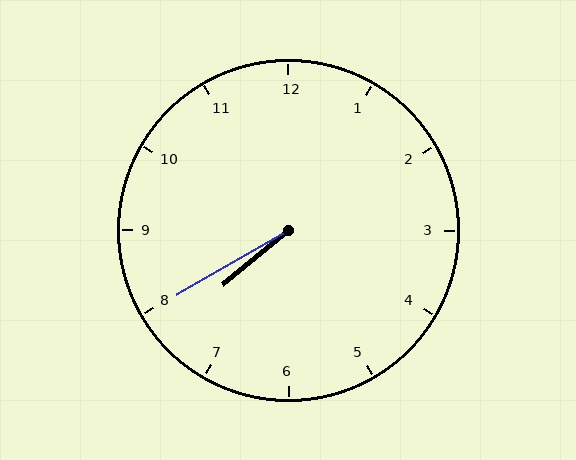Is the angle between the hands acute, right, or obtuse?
It is acute.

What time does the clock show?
7:40.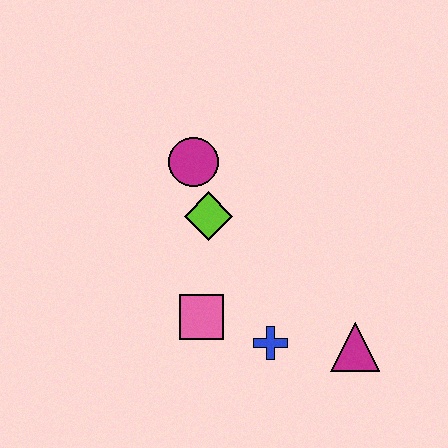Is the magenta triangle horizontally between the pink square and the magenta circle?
No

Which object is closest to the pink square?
The blue cross is closest to the pink square.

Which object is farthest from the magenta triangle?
The magenta circle is farthest from the magenta triangle.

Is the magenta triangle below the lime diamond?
Yes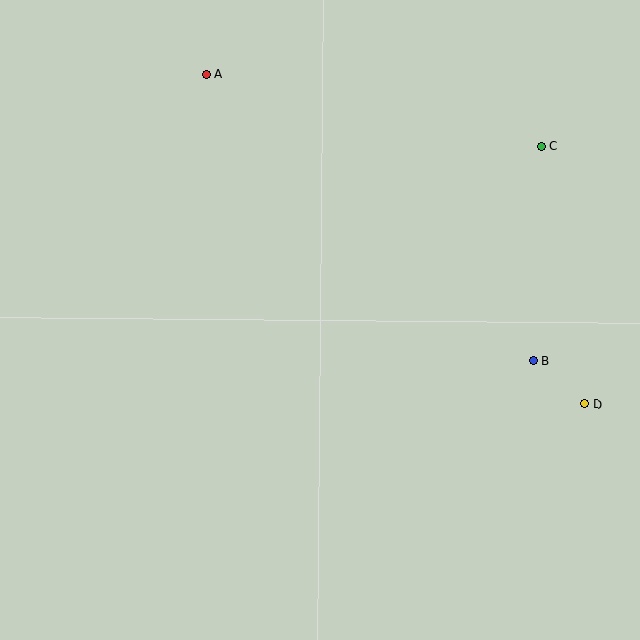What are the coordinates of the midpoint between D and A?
The midpoint between D and A is at (396, 239).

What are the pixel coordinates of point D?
Point D is at (585, 404).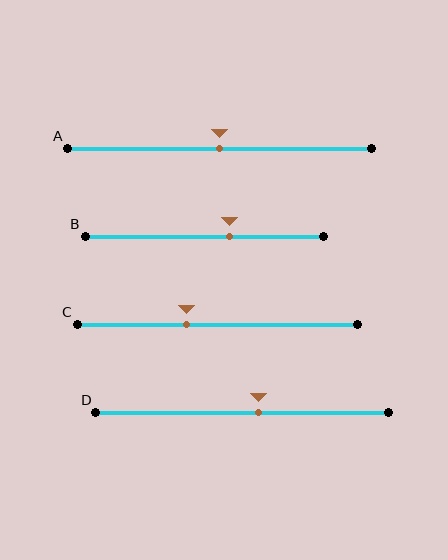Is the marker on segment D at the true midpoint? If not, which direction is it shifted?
No, the marker on segment D is shifted to the right by about 6% of the segment length.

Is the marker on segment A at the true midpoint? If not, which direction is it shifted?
Yes, the marker on segment A is at the true midpoint.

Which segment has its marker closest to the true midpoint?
Segment A has its marker closest to the true midpoint.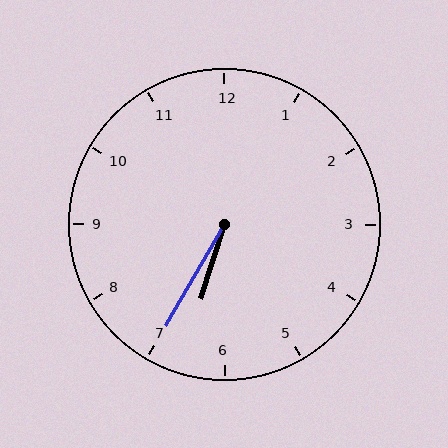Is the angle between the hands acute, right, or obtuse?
It is acute.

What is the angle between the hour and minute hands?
Approximately 12 degrees.